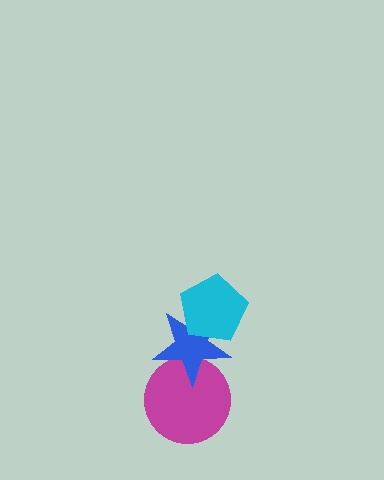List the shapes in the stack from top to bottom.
From top to bottom: the cyan pentagon, the blue star, the magenta circle.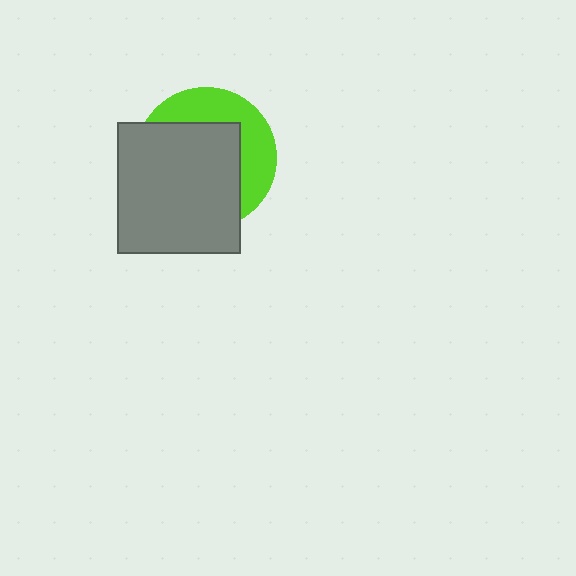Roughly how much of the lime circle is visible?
A small part of it is visible (roughly 36%).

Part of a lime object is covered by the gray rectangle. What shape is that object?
It is a circle.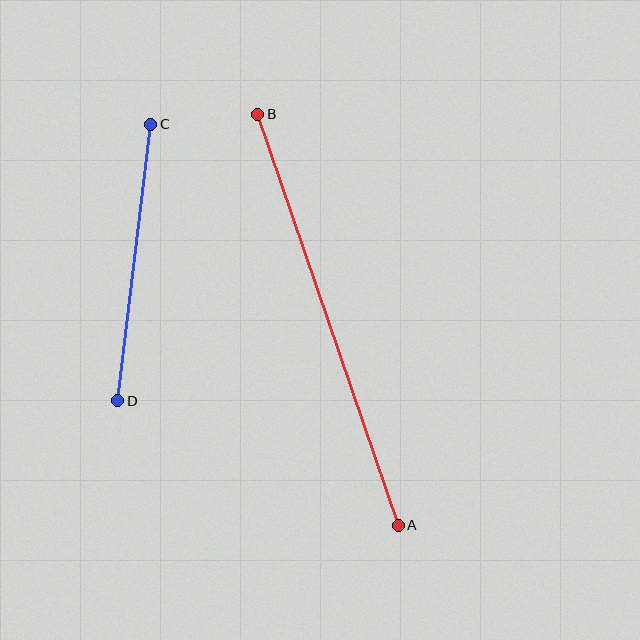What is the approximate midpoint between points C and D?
The midpoint is at approximately (134, 262) pixels.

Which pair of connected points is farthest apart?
Points A and B are farthest apart.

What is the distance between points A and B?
The distance is approximately 434 pixels.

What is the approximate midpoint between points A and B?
The midpoint is at approximately (328, 320) pixels.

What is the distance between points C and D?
The distance is approximately 279 pixels.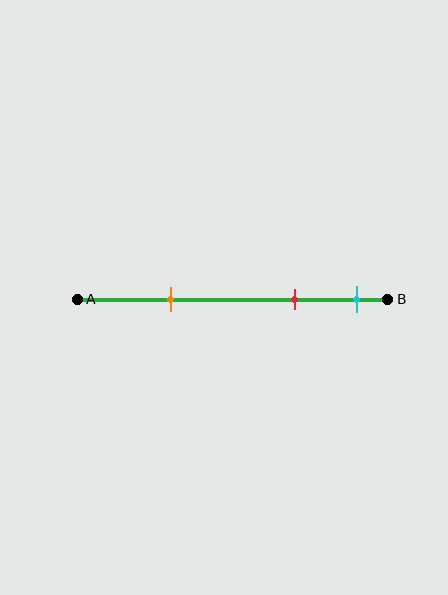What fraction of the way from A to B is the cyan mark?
The cyan mark is approximately 90% (0.9) of the way from A to B.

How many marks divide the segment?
There are 3 marks dividing the segment.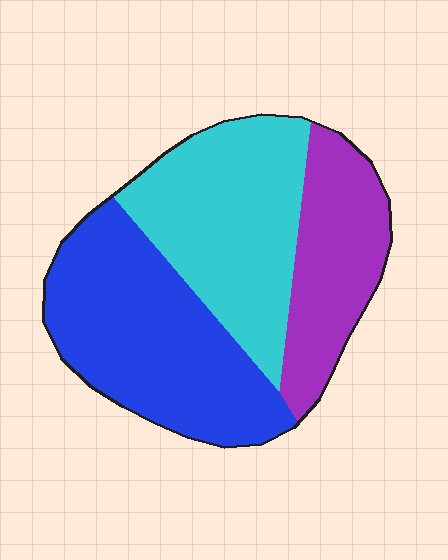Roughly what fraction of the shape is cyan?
Cyan takes up about three eighths (3/8) of the shape.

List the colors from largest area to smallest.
From largest to smallest: blue, cyan, purple.